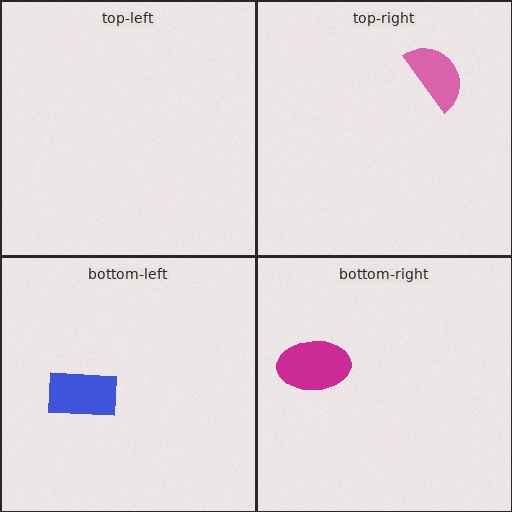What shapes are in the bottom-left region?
The blue rectangle.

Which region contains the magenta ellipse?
The bottom-right region.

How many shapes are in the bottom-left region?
1.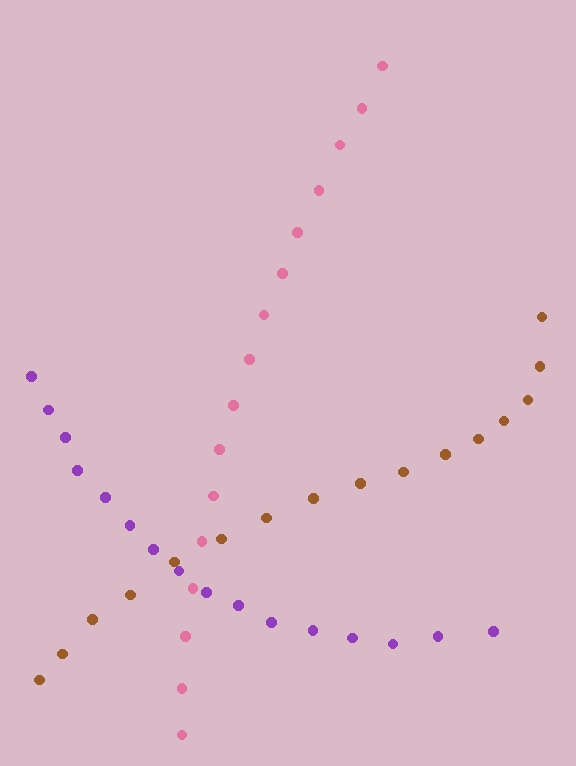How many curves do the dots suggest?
There are 3 distinct paths.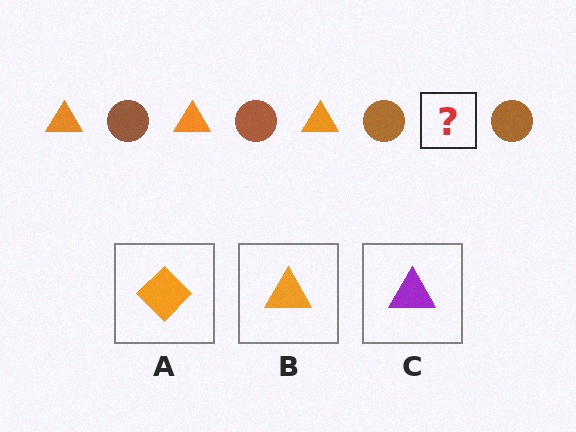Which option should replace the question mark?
Option B.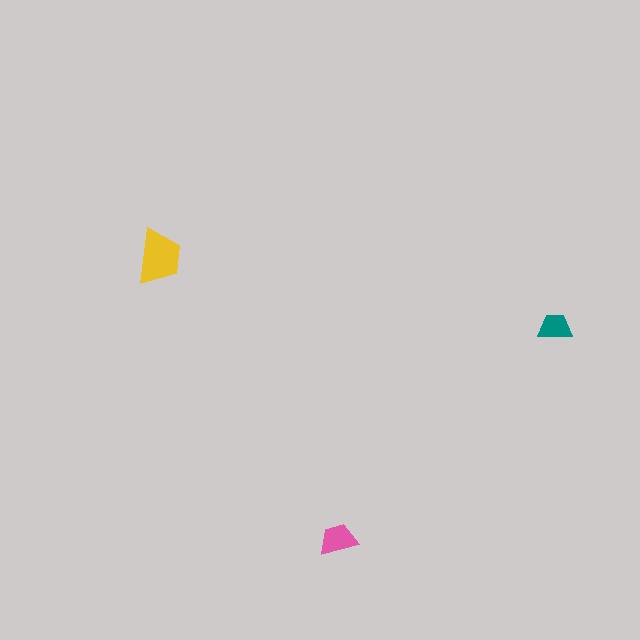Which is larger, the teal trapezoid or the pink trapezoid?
The pink one.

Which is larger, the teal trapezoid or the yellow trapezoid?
The yellow one.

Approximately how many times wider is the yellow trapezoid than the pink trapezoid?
About 1.5 times wider.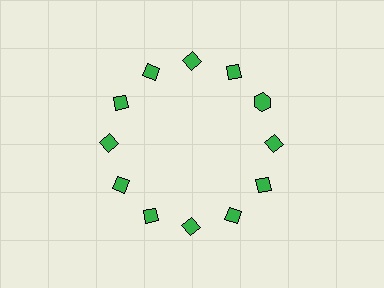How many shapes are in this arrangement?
There are 12 shapes arranged in a ring pattern.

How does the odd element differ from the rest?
It has a different shape: hexagon instead of diamond.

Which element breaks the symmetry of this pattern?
The green hexagon at roughly the 2 o'clock position breaks the symmetry. All other shapes are green diamonds.